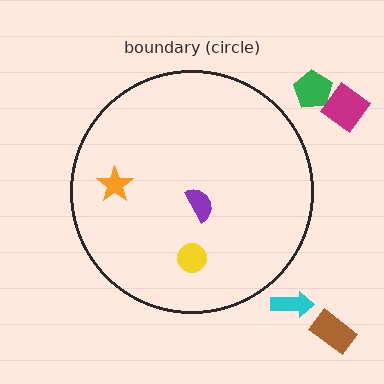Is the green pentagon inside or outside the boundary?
Outside.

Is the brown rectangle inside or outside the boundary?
Outside.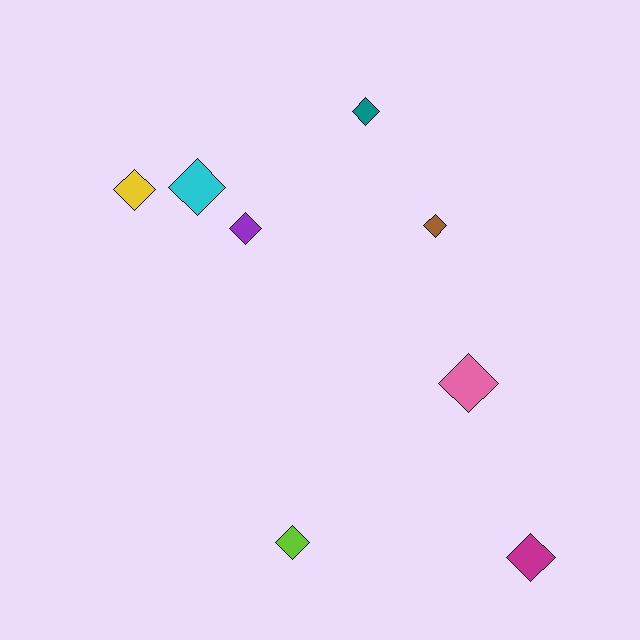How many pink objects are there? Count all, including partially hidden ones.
There is 1 pink object.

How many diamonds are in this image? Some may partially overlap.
There are 8 diamonds.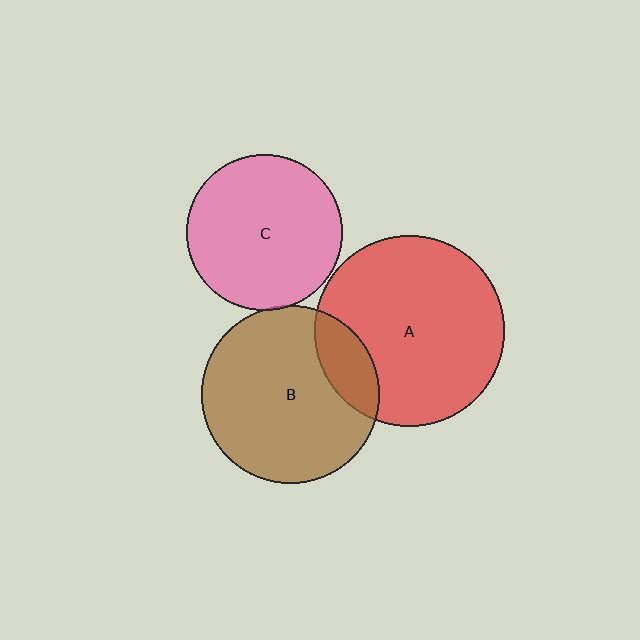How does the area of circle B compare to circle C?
Approximately 1.3 times.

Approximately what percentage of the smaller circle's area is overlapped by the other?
Approximately 15%.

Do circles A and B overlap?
Yes.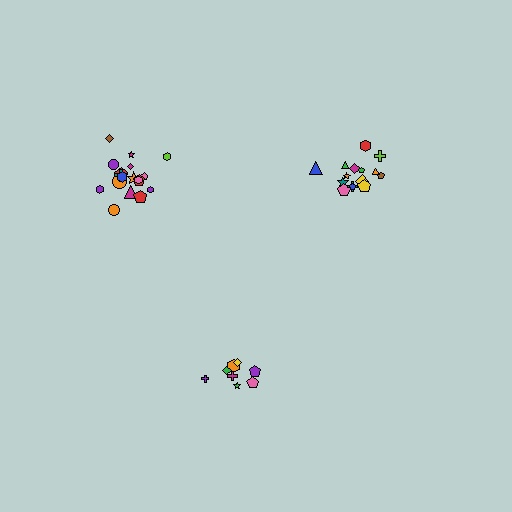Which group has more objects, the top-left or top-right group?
The top-left group.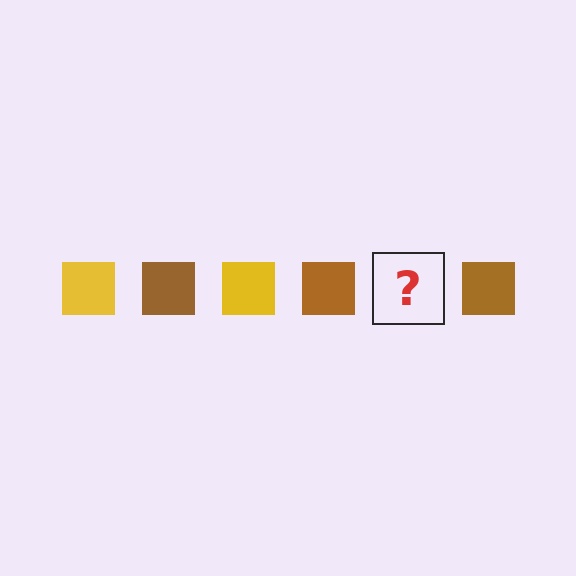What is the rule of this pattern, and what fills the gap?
The rule is that the pattern cycles through yellow, brown squares. The gap should be filled with a yellow square.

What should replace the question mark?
The question mark should be replaced with a yellow square.